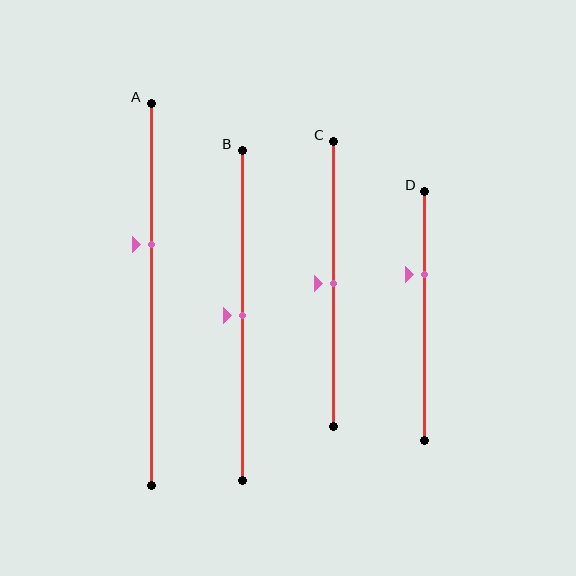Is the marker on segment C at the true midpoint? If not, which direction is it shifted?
Yes, the marker on segment C is at the true midpoint.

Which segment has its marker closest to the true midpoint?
Segment B has its marker closest to the true midpoint.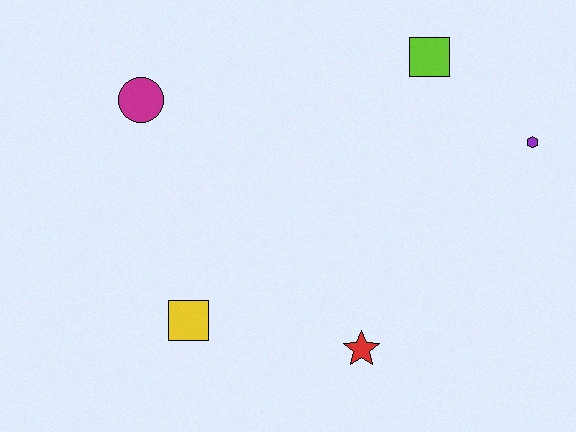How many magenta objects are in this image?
There is 1 magenta object.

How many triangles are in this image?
There are no triangles.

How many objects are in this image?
There are 5 objects.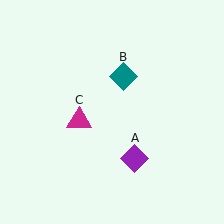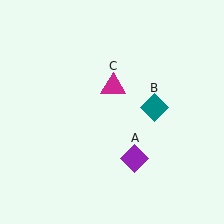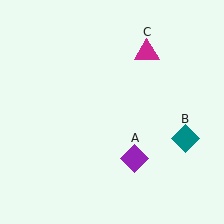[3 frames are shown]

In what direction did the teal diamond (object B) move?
The teal diamond (object B) moved down and to the right.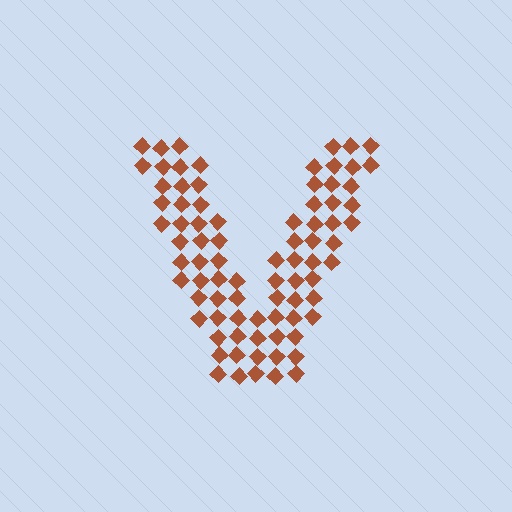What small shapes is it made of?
It is made of small diamonds.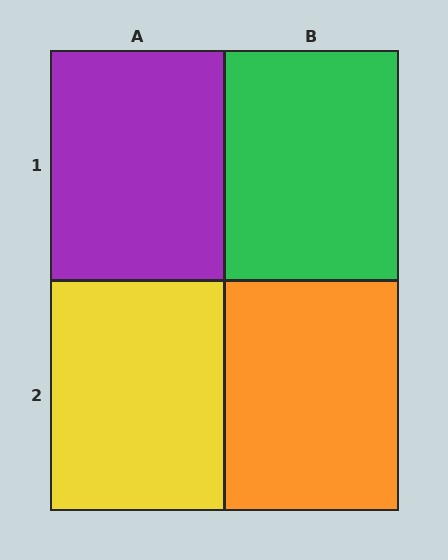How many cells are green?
1 cell is green.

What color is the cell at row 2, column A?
Yellow.